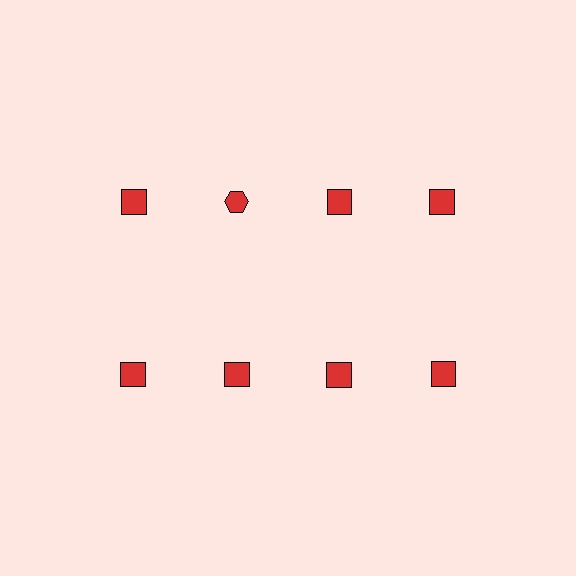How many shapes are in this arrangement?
There are 8 shapes arranged in a grid pattern.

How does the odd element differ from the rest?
It has a different shape: hexagon instead of square.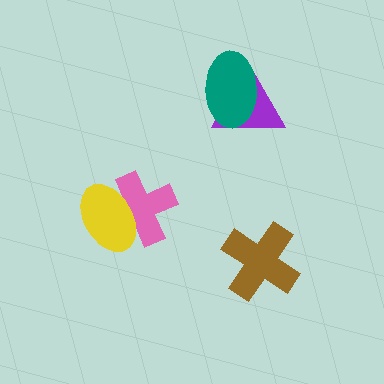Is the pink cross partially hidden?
Yes, it is partially covered by another shape.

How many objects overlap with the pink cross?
1 object overlaps with the pink cross.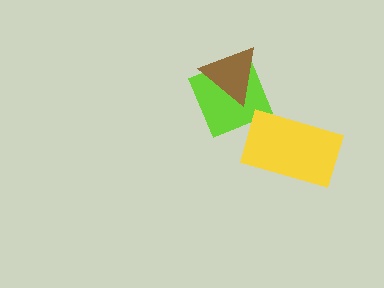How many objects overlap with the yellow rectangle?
0 objects overlap with the yellow rectangle.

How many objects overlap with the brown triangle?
1 object overlaps with the brown triangle.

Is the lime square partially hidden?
Yes, it is partially covered by another shape.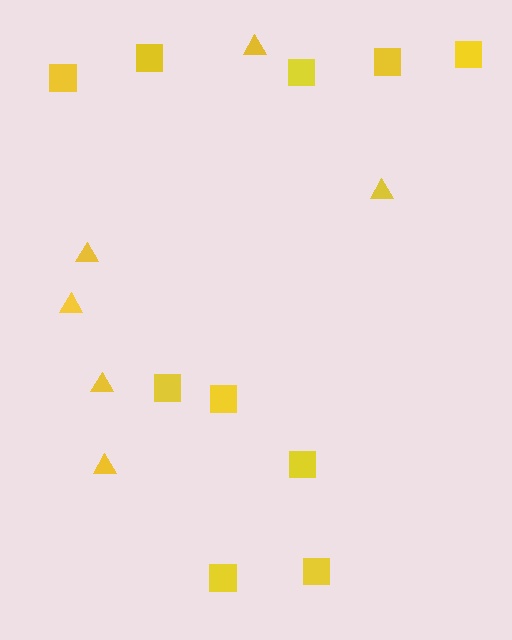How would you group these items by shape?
There are 2 groups: one group of squares (10) and one group of triangles (6).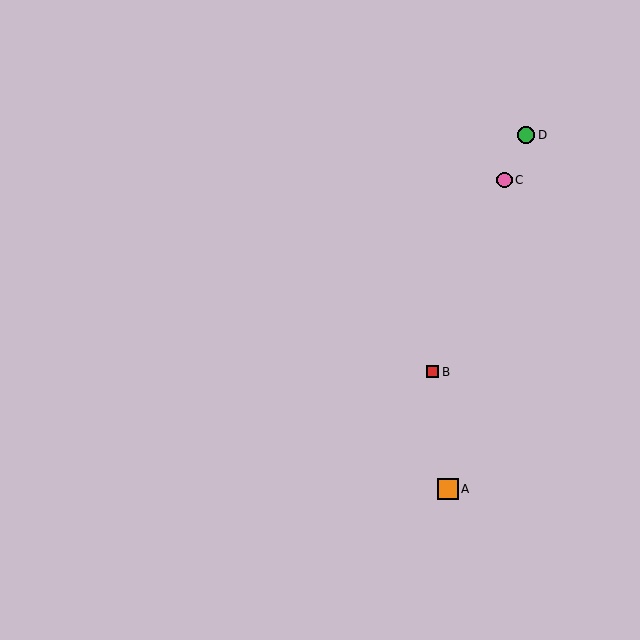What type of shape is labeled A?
Shape A is an orange square.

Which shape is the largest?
The orange square (labeled A) is the largest.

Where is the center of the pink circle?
The center of the pink circle is at (505, 180).